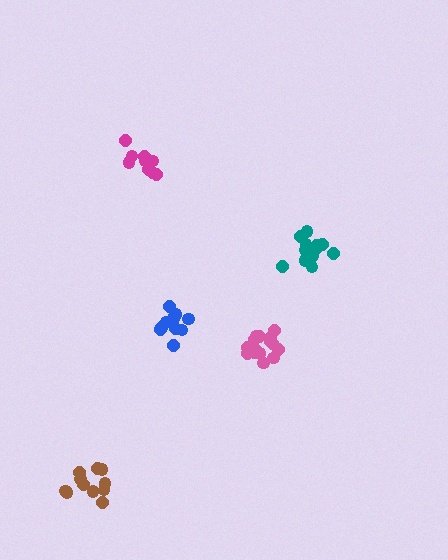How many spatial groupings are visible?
There are 5 spatial groupings.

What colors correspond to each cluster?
The clusters are colored: blue, magenta, pink, teal, brown.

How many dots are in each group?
Group 1: 11 dots, Group 2: 10 dots, Group 3: 15 dots, Group 4: 14 dots, Group 5: 12 dots (62 total).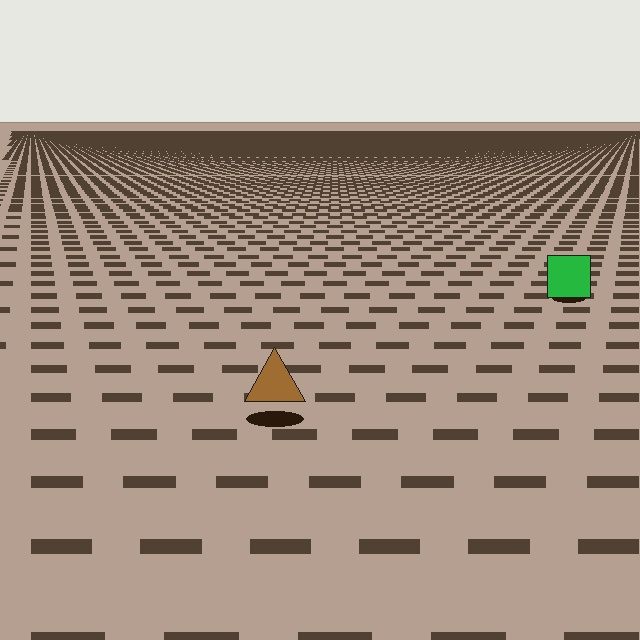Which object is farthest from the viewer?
The green square is farthest from the viewer. It appears smaller and the ground texture around it is denser.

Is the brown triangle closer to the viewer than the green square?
Yes. The brown triangle is closer — you can tell from the texture gradient: the ground texture is coarser near it.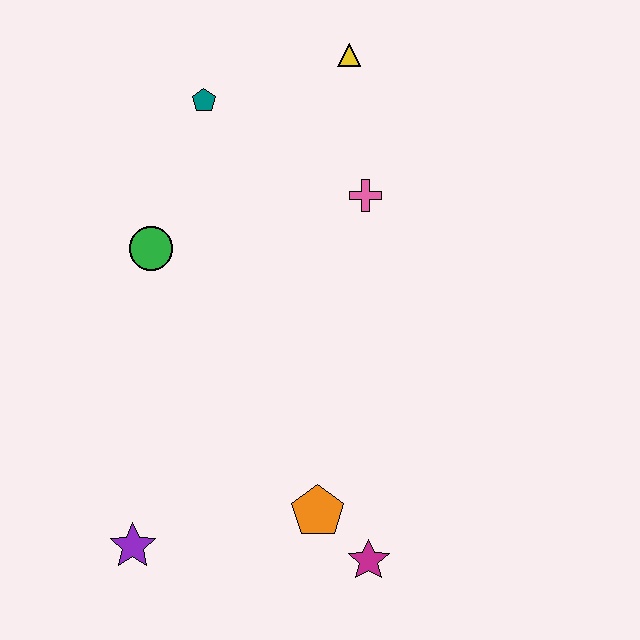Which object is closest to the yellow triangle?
The pink cross is closest to the yellow triangle.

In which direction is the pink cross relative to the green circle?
The pink cross is to the right of the green circle.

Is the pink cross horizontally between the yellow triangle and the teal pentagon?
No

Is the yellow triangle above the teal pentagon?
Yes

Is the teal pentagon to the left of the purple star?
No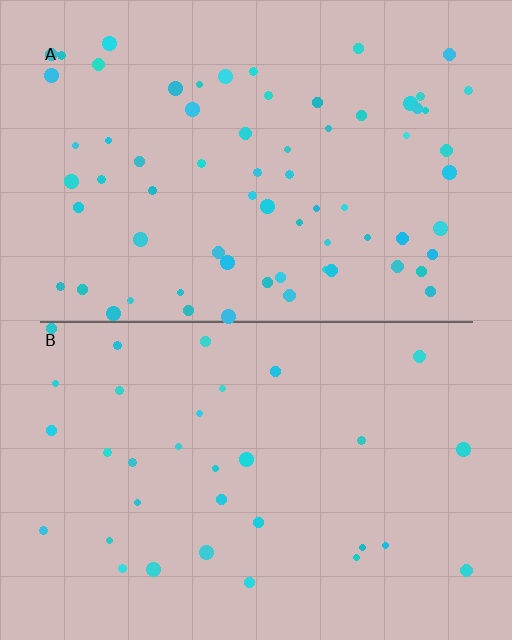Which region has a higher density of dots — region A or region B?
A (the top).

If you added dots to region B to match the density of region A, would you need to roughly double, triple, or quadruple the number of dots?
Approximately double.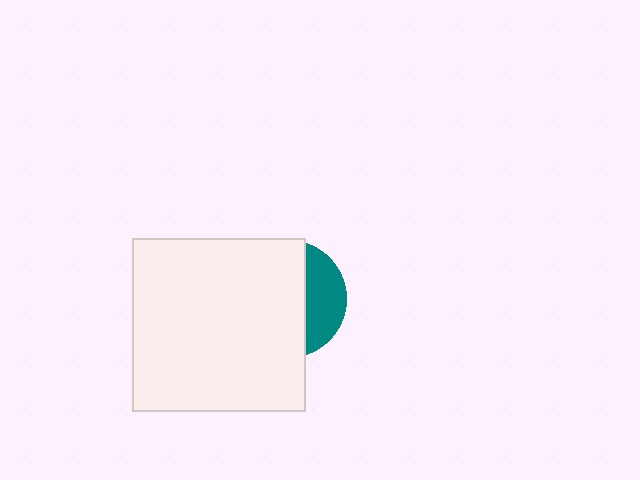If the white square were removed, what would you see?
You would see the complete teal circle.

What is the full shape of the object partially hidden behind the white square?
The partially hidden object is a teal circle.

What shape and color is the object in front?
The object in front is a white square.